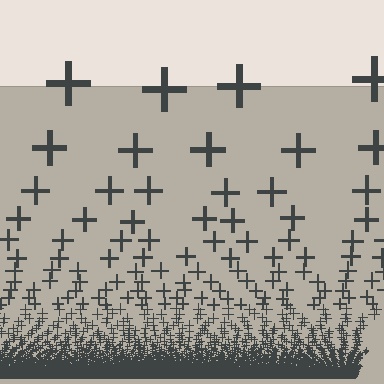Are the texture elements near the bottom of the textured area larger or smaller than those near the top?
Smaller. The gradient is inverted — elements near the bottom are smaller and denser.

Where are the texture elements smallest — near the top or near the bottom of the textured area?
Near the bottom.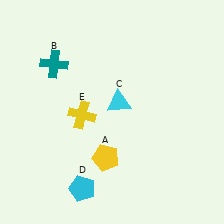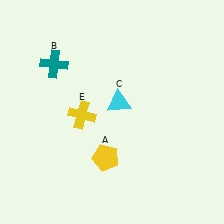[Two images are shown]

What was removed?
The cyan pentagon (D) was removed in Image 2.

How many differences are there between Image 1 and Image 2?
There is 1 difference between the two images.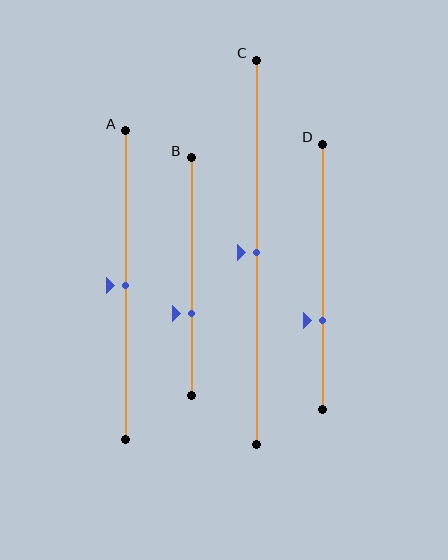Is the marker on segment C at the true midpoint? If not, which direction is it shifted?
Yes, the marker on segment C is at the true midpoint.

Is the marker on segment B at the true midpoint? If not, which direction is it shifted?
No, the marker on segment B is shifted downward by about 15% of the segment length.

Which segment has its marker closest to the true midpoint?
Segment A has its marker closest to the true midpoint.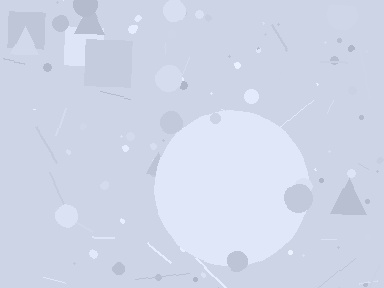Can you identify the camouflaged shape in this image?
The camouflaged shape is a circle.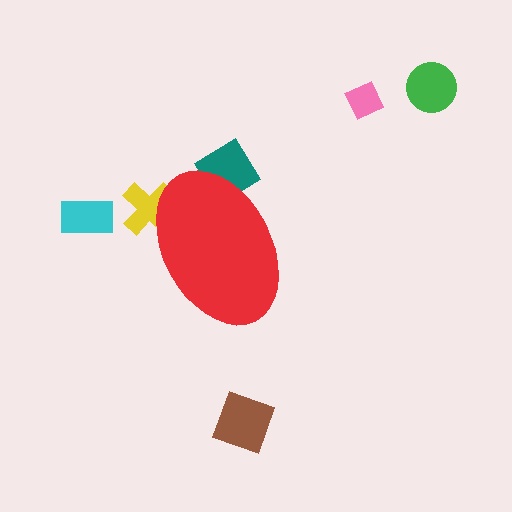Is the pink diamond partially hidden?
No, the pink diamond is fully visible.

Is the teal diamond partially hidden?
Yes, the teal diamond is partially hidden behind the red ellipse.